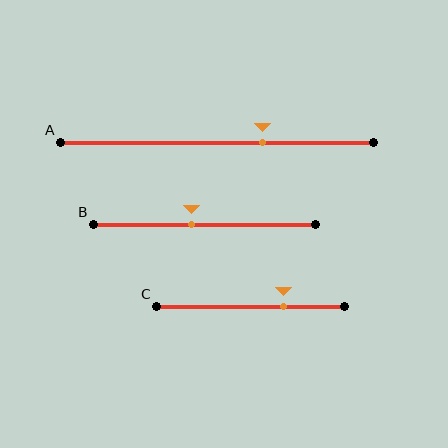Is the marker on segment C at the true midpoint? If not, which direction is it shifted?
No, the marker on segment C is shifted to the right by about 17% of the segment length.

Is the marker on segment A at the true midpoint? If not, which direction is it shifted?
No, the marker on segment A is shifted to the right by about 14% of the segment length.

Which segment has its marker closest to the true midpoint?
Segment B has its marker closest to the true midpoint.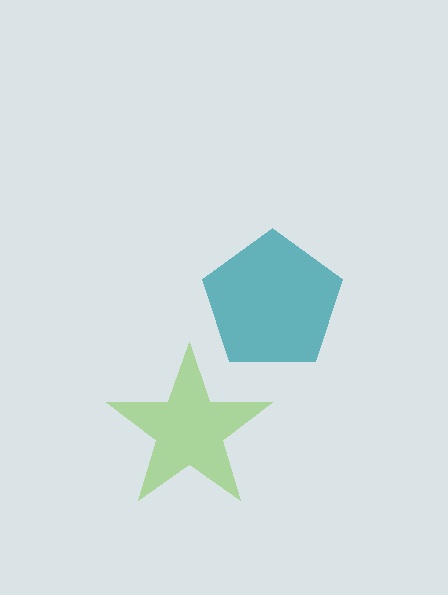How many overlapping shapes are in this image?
There are 2 overlapping shapes in the image.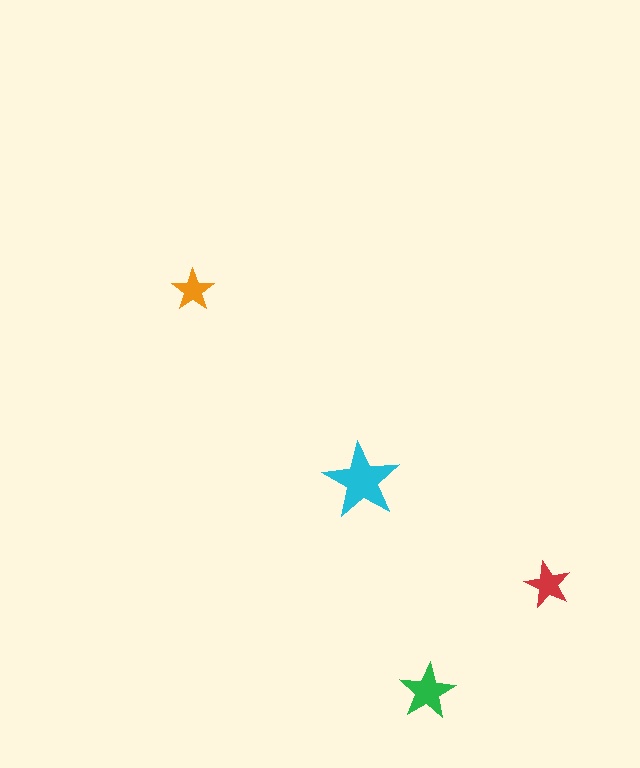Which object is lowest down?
The green star is bottommost.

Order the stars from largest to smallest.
the cyan one, the green one, the red one, the orange one.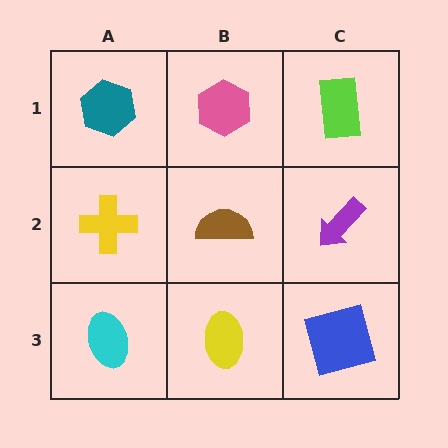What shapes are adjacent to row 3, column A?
A yellow cross (row 2, column A), a yellow ellipse (row 3, column B).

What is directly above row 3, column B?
A brown semicircle.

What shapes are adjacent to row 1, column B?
A brown semicircle (row 2, column B), a teal hexagon (row 1, column A), a lime rectangle (row 1, column C).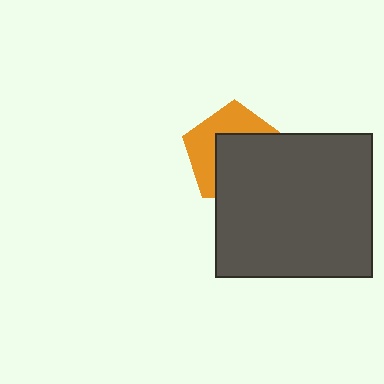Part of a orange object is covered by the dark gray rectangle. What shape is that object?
It is a pentagon.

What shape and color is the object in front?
The object in front is a dark gray rectangle.